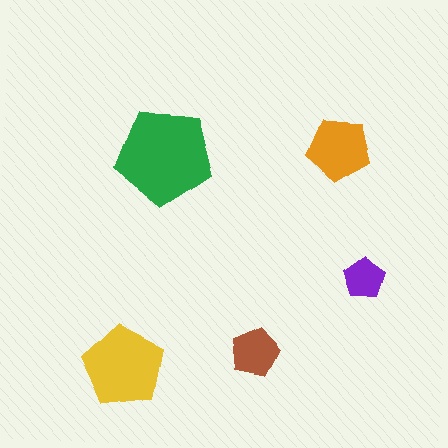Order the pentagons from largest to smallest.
the green one, the yellow one, the orange one, the brown one, the purple one.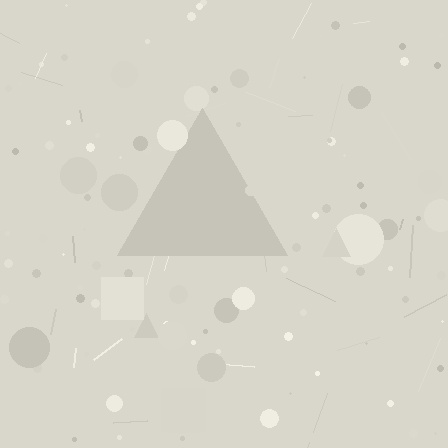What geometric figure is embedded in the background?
A triangle is embedded in the background.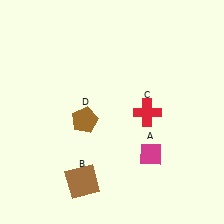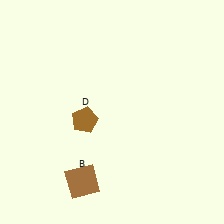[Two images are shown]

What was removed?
The magenta diamond (A), the red cross (C) were removed in Image 2.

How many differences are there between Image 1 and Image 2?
There are 2 differences between the two images.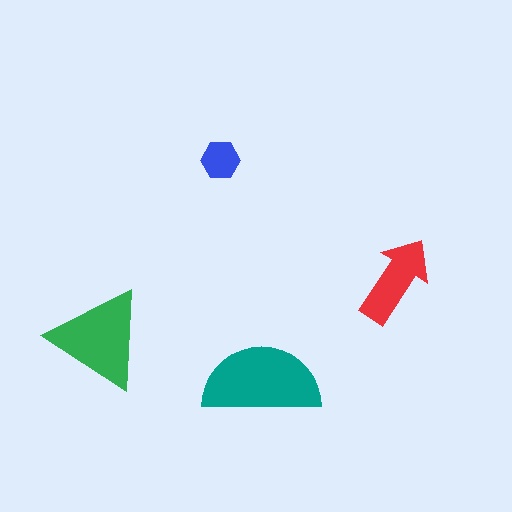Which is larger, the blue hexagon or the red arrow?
The red arrow.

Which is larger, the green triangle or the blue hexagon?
The green triangle.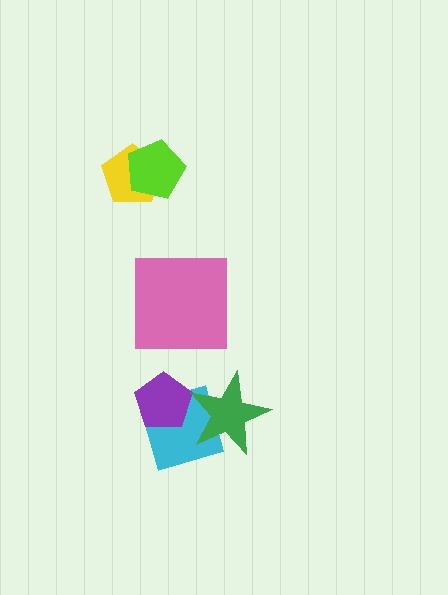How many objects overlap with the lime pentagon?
1 object overlaps with the lime pentagon.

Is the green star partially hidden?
No, no other shape covers it.